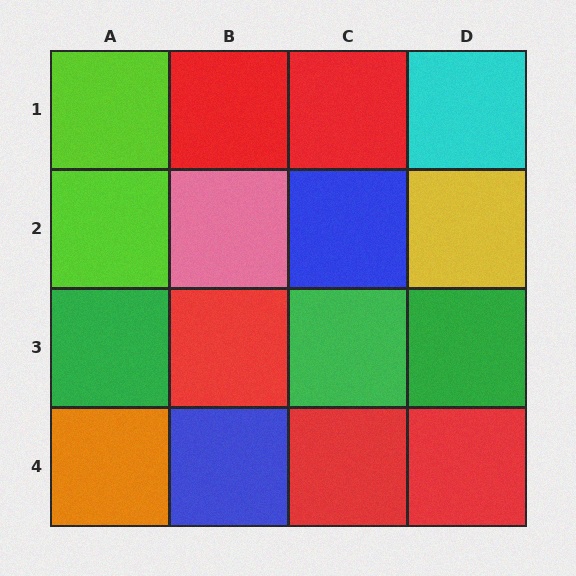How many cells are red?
5 cells are red.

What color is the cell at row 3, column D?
Green.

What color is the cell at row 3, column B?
Red.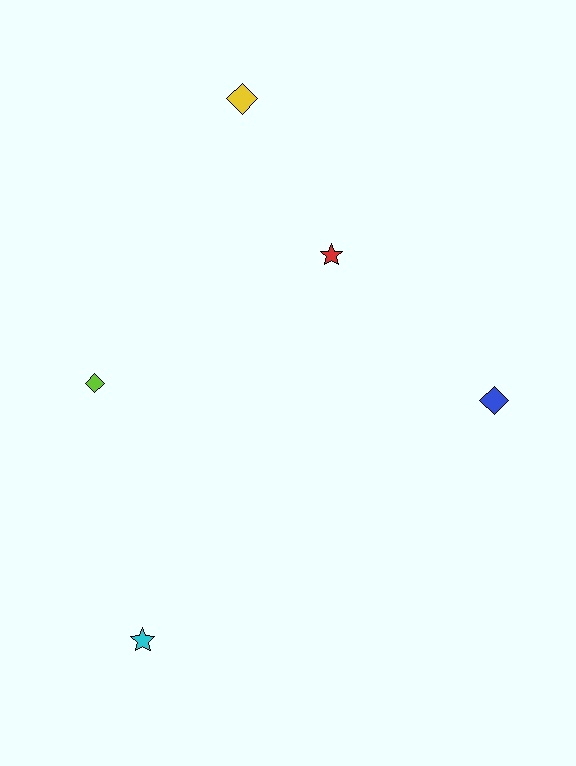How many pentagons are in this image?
There are no pentagons.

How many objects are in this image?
There are 5 objects.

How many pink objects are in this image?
There are no pink objects.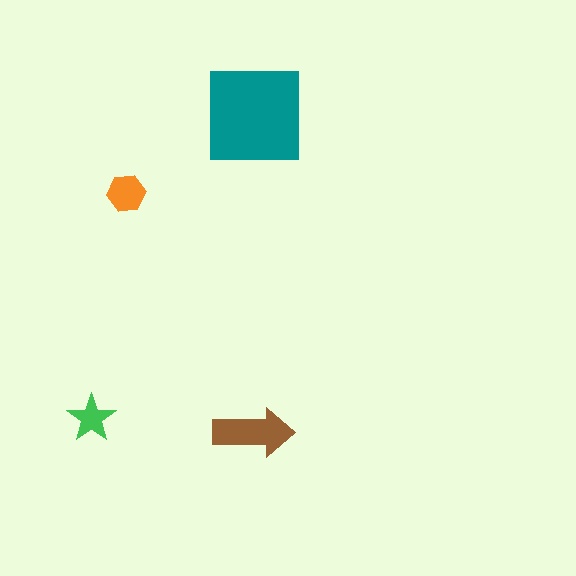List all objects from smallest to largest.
The green star, the orange hexagon, the brown arrow, the teal square.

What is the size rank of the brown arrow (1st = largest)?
2nd.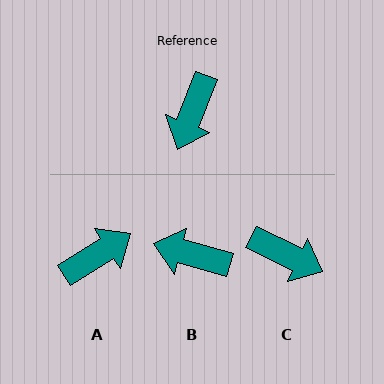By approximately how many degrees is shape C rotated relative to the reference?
Approximately 86 degrees counter-clockwise.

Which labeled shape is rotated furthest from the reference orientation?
A, about 144 degrees away.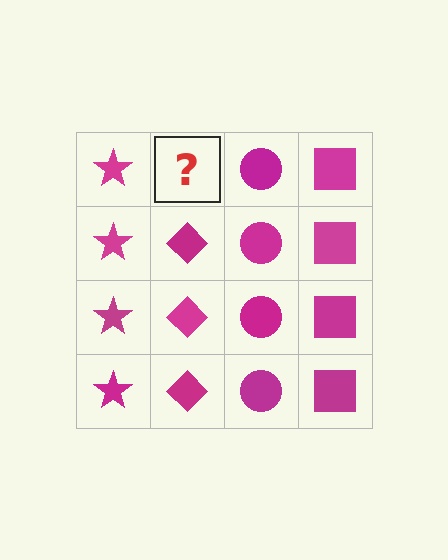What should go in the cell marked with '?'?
The missing cell should contain a magenta diamond.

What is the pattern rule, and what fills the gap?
The rule is that each column has a consistent shape. The gap should be filled with a magenta diamond.